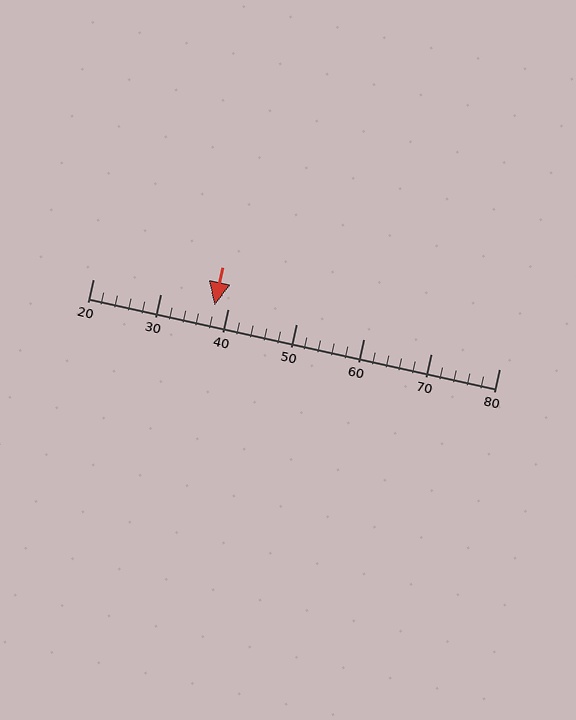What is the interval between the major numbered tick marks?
The major tick marks are spaced 10 units apart.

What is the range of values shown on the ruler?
The ruler shows values from 20 to 80.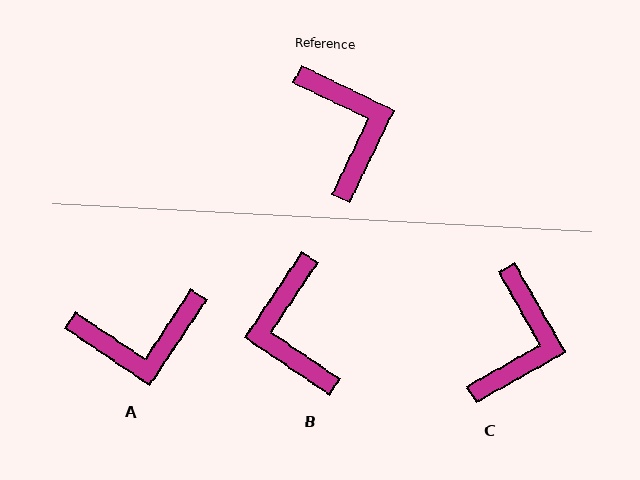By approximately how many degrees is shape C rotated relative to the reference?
Approximately 35 degrees clockwise.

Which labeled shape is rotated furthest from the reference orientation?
B, about 172 degrees away.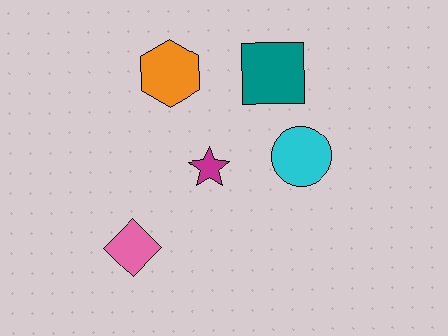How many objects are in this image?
There are 5 objects.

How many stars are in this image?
There is 1 star.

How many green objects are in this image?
There are no green objects.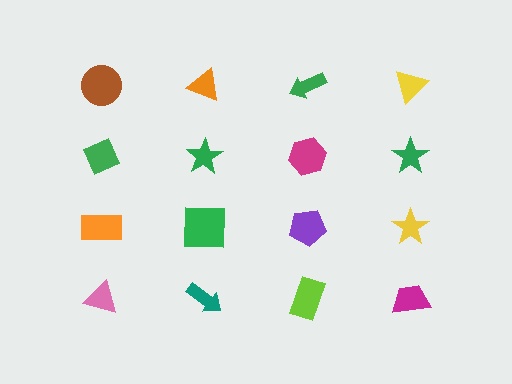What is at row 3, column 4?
A yellow star.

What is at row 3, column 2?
A green square.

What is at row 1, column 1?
A brown circle.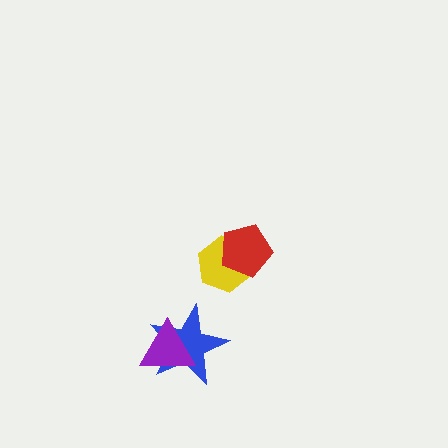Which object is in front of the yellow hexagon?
The red pentagon is in front of the yellow hexagon.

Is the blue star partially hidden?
Yes, it is partially covered by another shape.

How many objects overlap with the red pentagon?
1 object overlaps with the red pentagon.